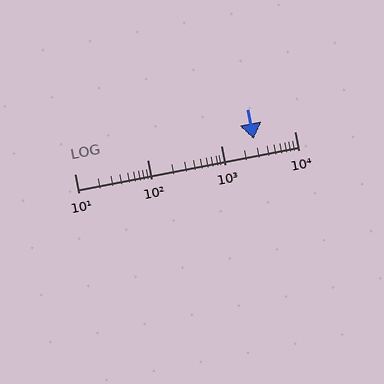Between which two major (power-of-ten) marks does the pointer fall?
The pointer is between 1000 and 10000.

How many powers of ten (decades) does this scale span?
The scale spans 3 decades, from 10 to 10000.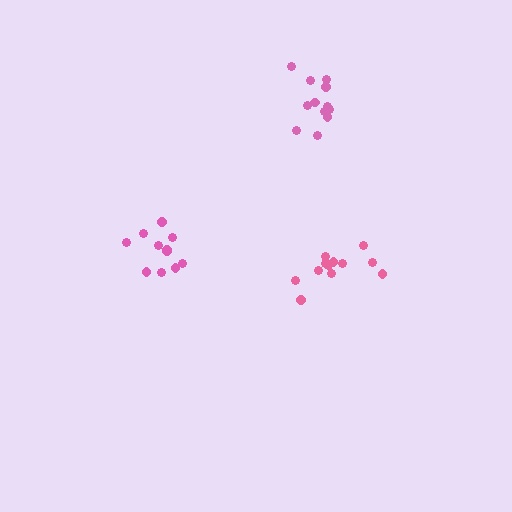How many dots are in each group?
Group 1: 12 dots, Group 2: 12 dots, Group 3: 11 dots (35 total).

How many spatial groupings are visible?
There are 3 spatial groupings.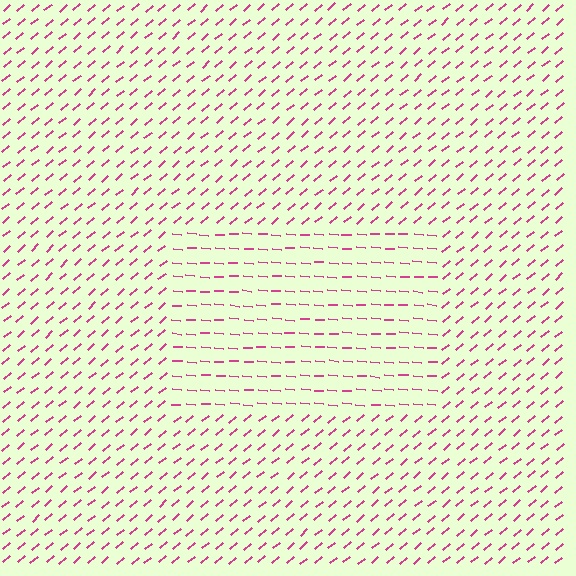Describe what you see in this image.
The image is filled with small magenta line segments. A rectangle region in the image has lines oriented differently from the surrounding lines, creating a visible texture boundary.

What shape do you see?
I see a rectangle.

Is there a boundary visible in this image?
Yes, there is a texture boundary formed by a change in line orientation.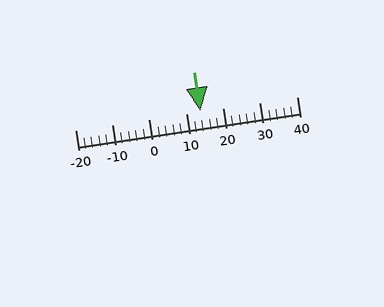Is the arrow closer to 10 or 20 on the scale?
The arrow is closer to 10.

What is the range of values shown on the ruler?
The ruler shows values from -20 to 40.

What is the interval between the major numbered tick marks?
The major tick marks are spaced 10 units apart.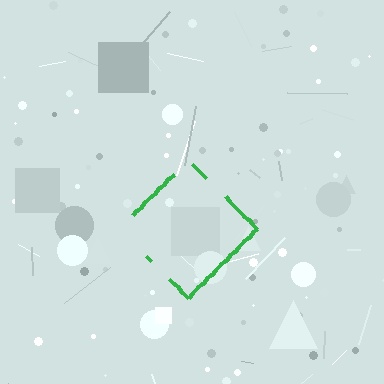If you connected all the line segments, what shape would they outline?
They would outline a diamond.